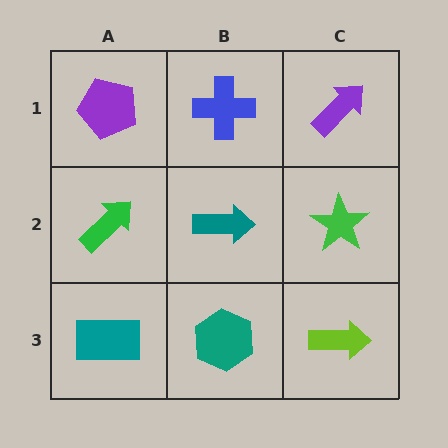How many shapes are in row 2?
3 shapes.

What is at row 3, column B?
A teal hexagon.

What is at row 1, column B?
A blue cross.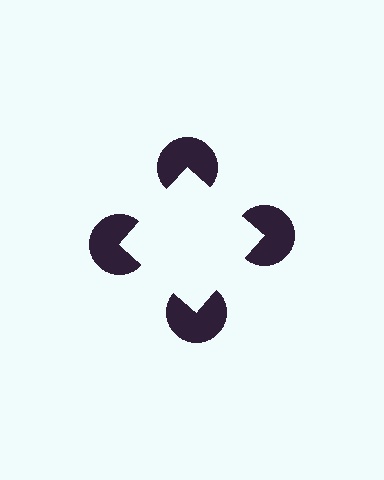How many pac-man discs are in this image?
There are 4 — one at each vertex of the illusory square.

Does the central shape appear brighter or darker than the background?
It typically appears slightly brighter than the background, even though no actual brightness change is drawn.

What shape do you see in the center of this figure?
An illusory square — its edges are inferred from the aligned wedge cuts in the pac-man discs, not physically drawn.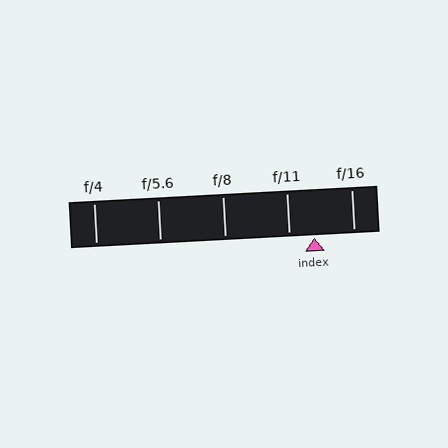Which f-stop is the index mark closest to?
The index mark is closest to f/11.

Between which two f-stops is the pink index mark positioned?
The index mark is between f/11 and f/16.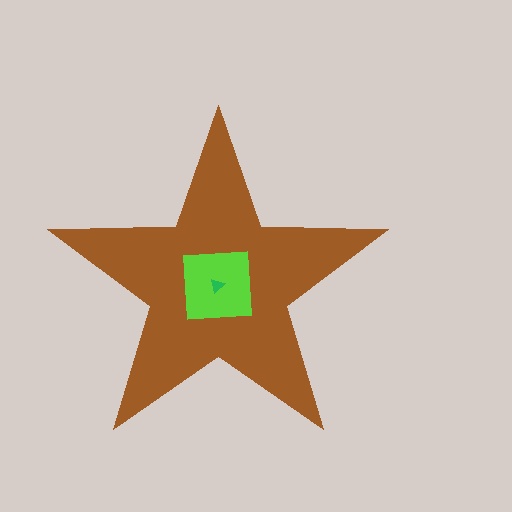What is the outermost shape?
The brown star.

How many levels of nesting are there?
3.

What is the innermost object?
The green triangle.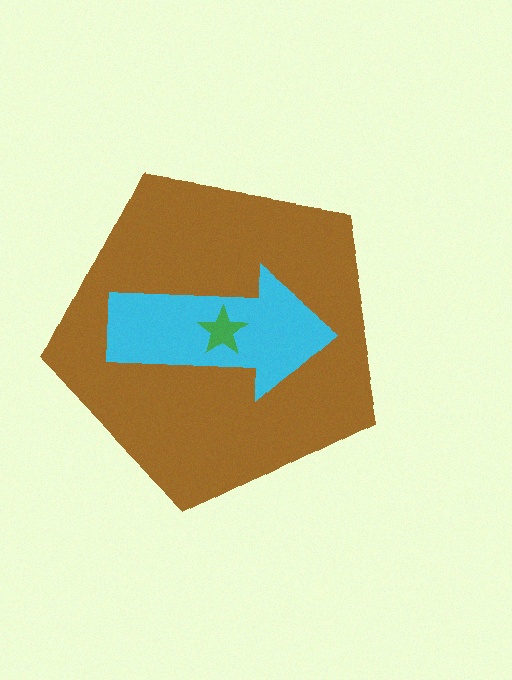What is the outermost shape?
The brown pentagon.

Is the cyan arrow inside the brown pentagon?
Yes.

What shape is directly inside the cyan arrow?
The green star.